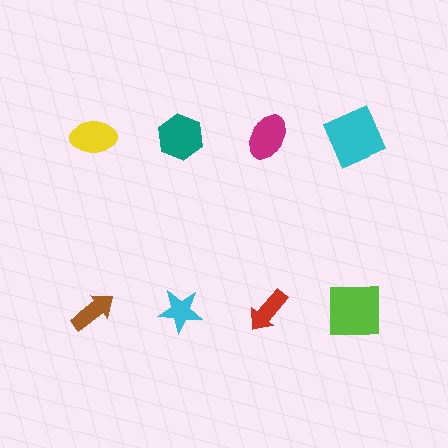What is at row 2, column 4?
A lime square.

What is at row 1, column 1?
A yellow ellipse.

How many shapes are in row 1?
4 shapes.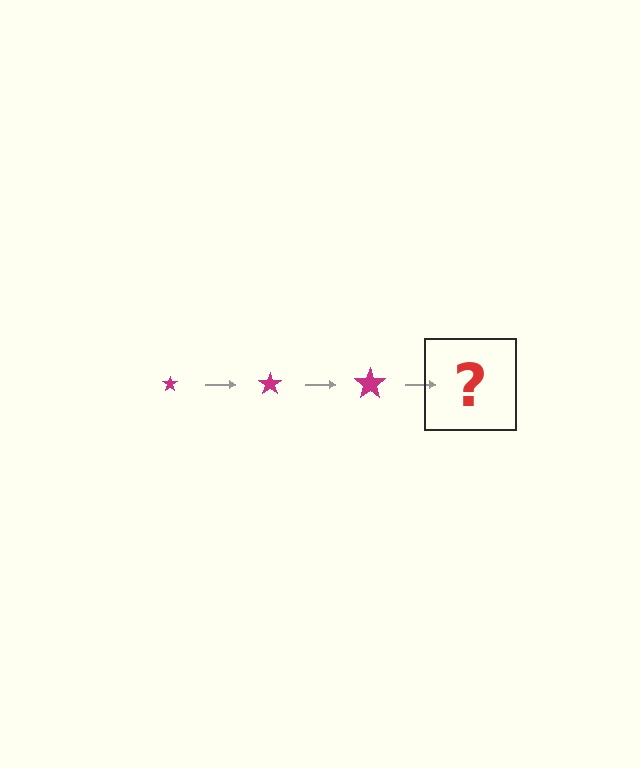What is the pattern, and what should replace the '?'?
The pattern is that the star gets progressively larger each step. The '?' should be a magenta star, larger than the previous one.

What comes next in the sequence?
The next element should be a magenta star, larger than the previous one.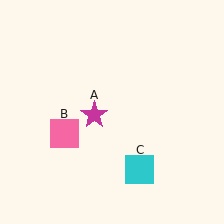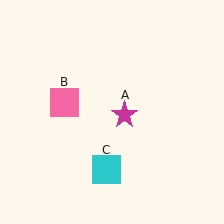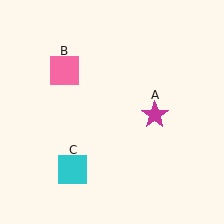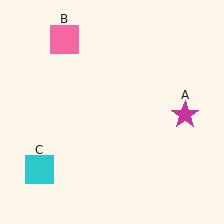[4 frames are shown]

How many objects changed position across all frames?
3 objects changed position: magenta star (object A), pink square (object B), cyan square (object C).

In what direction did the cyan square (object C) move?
The cyan square (object C) moved left.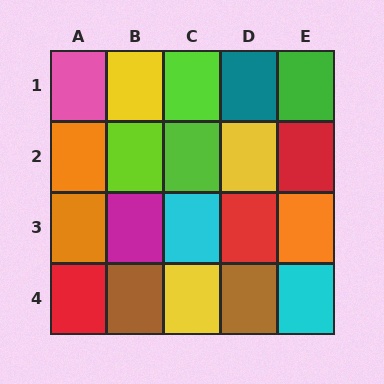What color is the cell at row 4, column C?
Yellow.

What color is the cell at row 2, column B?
Lime.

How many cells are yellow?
3 cells are yellow.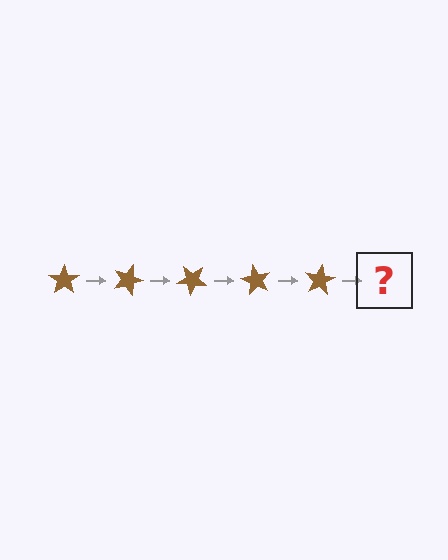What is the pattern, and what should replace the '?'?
The pattern is that the star rotates 20 degrees each step. The '?' should be a brown star rotated 100 degrees.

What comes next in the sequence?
The next element should be a brown star rotated 100 degrees.